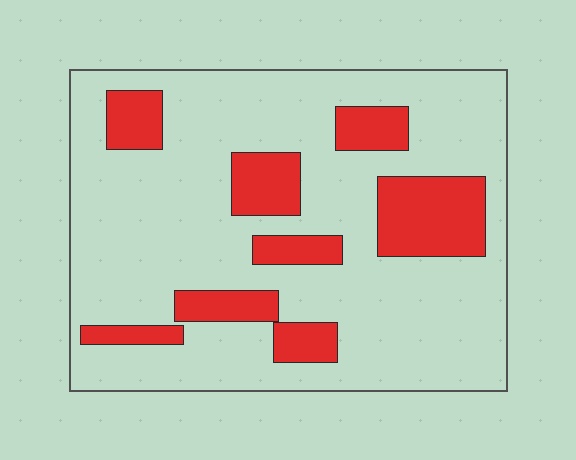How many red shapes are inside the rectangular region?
8.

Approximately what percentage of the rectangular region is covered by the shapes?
Approximately 20%.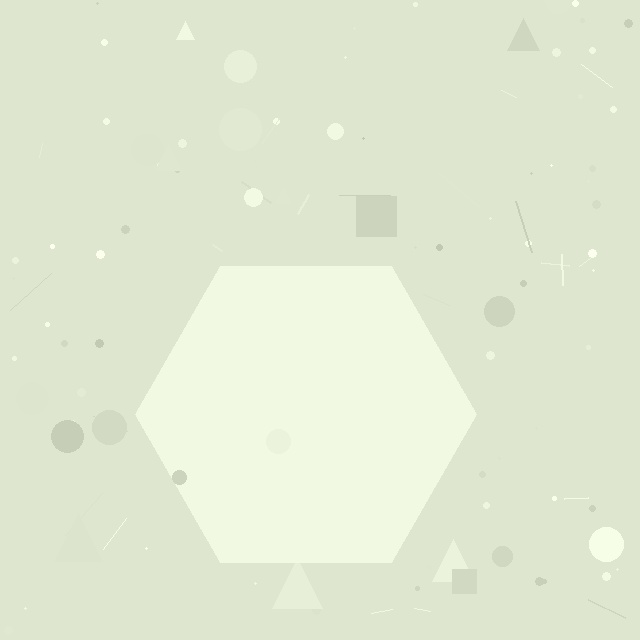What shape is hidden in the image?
A hexagon is hidden in the image.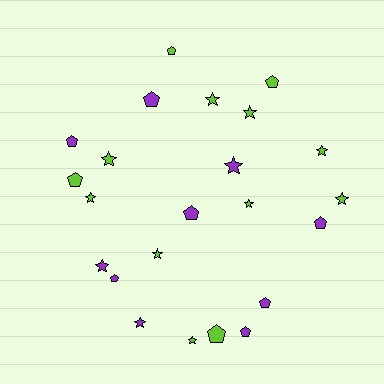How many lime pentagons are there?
There are 4 lime pentagons.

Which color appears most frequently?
Lime, with 13 objects.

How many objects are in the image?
There are 23 objects.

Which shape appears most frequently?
Star, with 12 objects.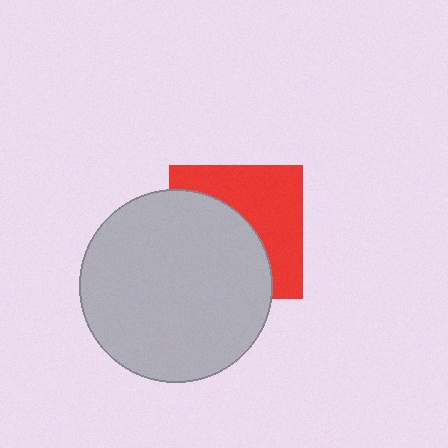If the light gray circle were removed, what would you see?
You would see the complete red square.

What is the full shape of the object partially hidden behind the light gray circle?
The partially hidden object is a red square.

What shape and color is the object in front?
The object in front is a light gray circle.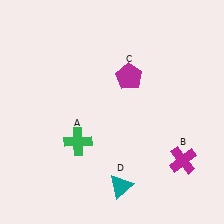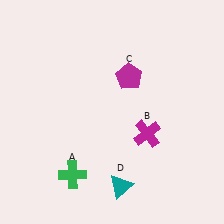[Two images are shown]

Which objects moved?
The objects that moved are: the green cross (A), the magenta cross (B).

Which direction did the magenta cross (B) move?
The magenta cross (B) moved left.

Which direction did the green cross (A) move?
The green cross (A) moved down.